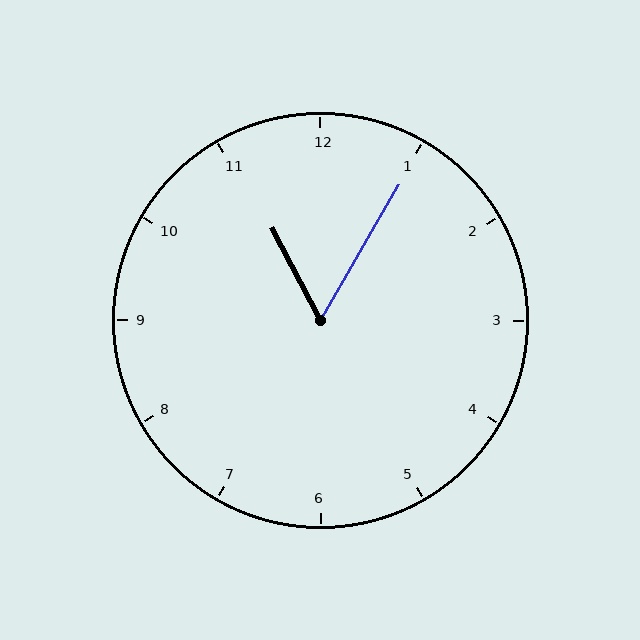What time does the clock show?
11:05.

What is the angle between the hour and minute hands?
Approximately 58 degrees.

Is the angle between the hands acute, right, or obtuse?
It is acute.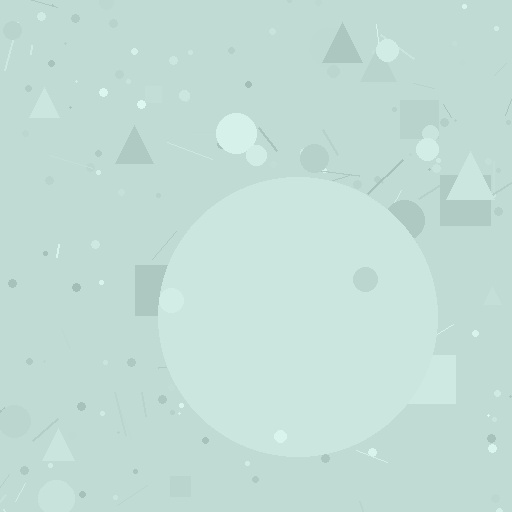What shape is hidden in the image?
A circle is hidden in the image.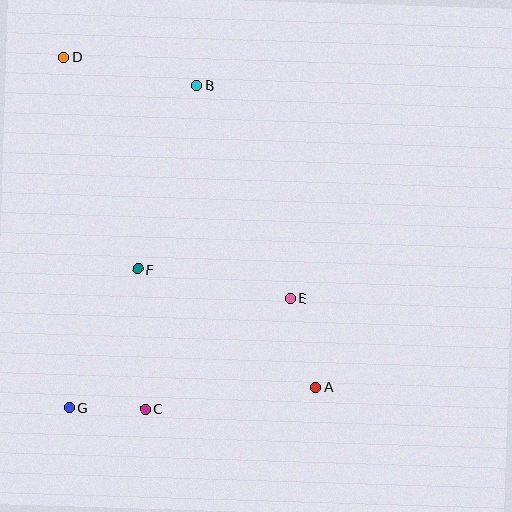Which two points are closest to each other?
Points C and G are closest to each other.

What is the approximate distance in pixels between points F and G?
The distance between F and G is approximately 155 pixels.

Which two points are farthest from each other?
Points A and D are farthest from each other.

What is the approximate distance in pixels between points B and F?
The distance between B and F is approximately 193 pixels.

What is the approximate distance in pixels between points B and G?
The distance between B and G is approximately 347 pixels.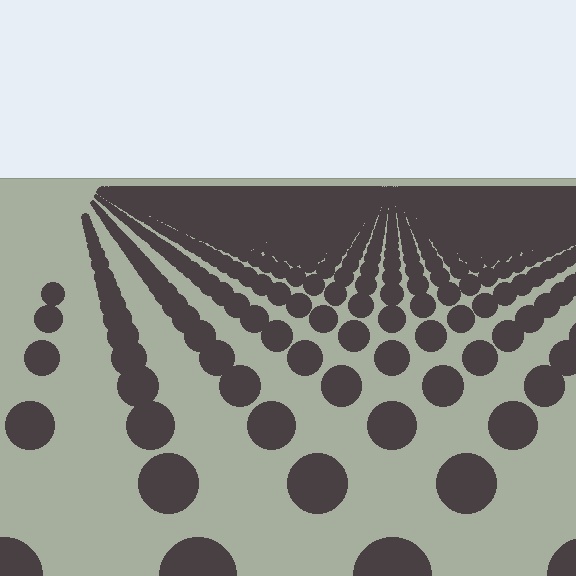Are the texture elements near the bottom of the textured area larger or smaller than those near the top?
Larger. Near the bottom, elements are closer to the viewer and appear at a bigger on-screen size.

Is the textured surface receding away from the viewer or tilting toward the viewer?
The surface is receding away from the viewer. Texture elements get smaller and denser toward the top.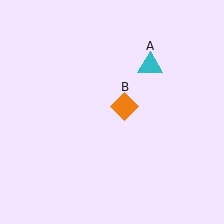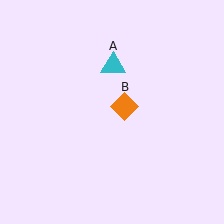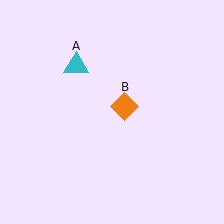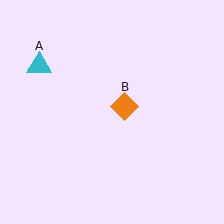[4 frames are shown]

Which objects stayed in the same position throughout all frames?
Orange diamond (object B) remained stationary.